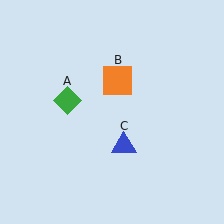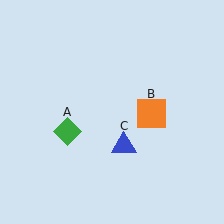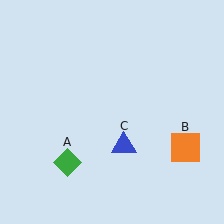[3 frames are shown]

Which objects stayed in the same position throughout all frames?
Blue triangle (object C) remained stationary.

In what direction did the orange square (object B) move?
The orange square (object B) moved down and to the right.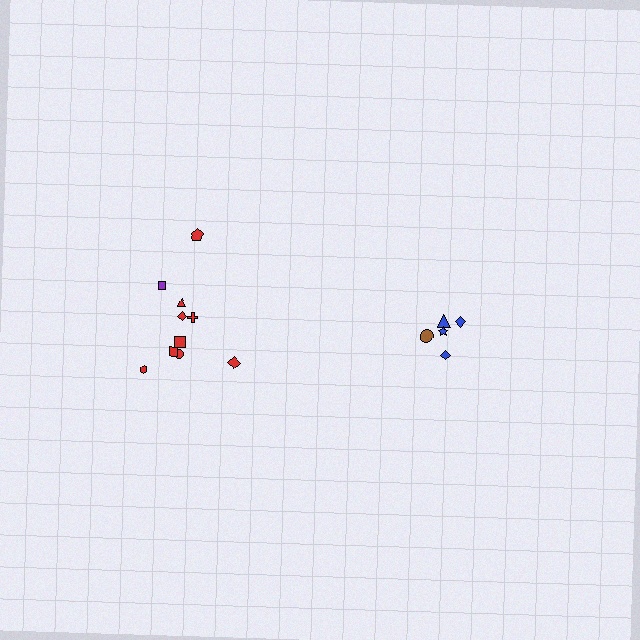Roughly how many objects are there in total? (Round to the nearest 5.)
Roughly 15 objects in total.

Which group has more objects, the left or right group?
The left group.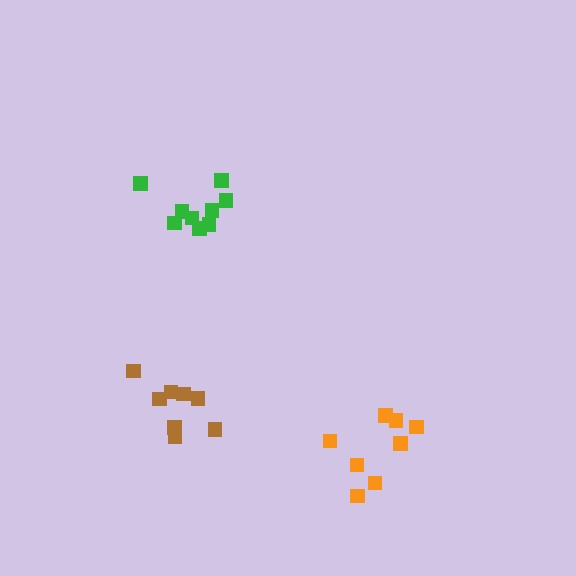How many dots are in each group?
Group 1: 8 dots, Group 2: 8 dots, Group 3: 9 dots (25 total).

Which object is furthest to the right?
The orange cluster is rightmost.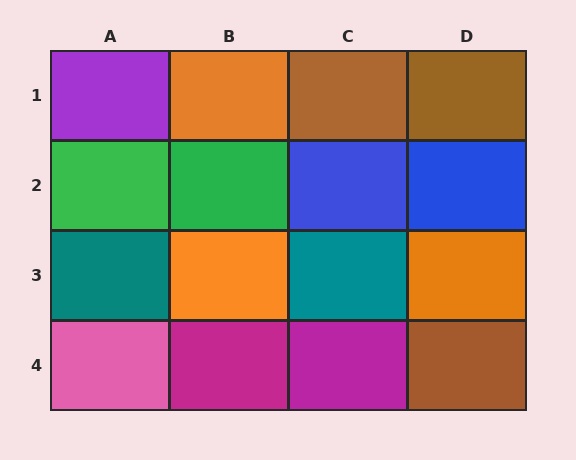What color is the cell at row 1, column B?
Orange.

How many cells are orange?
3 cells are orange.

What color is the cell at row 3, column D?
Orange.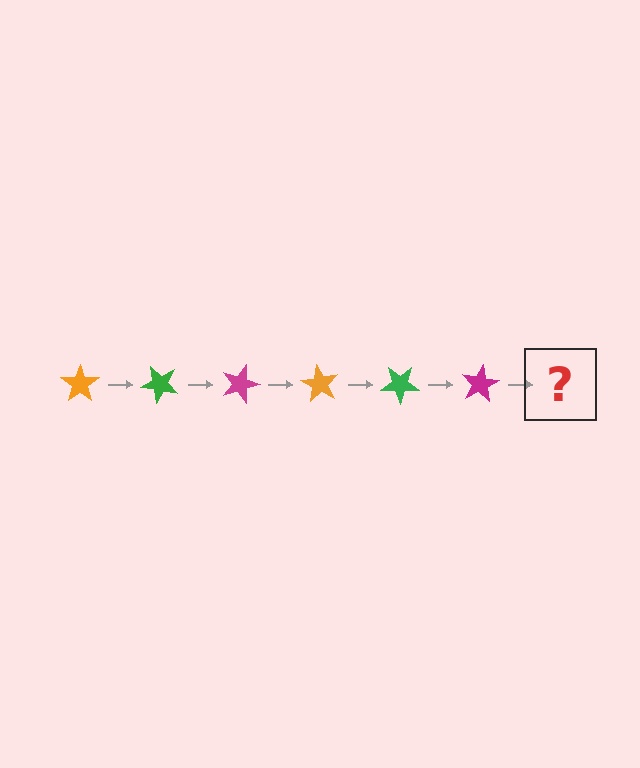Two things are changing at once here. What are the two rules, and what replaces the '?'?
The two rules are that it rotates 45 degrees each step and the color cycles through orange, green, and magenta. The '?' should be an orange star, rotated 270 degrees from the start.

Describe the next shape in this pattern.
It should be an orange star, rotated 270 degrees from the start.